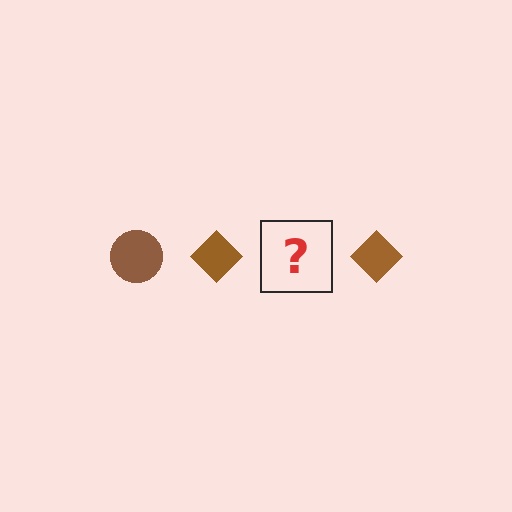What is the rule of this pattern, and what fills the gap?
The rule is that the pattern cycles through circle, diamond shapes in brown. The gap should be filled with a brown circle.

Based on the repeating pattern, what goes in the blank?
The blank should be a brown circle.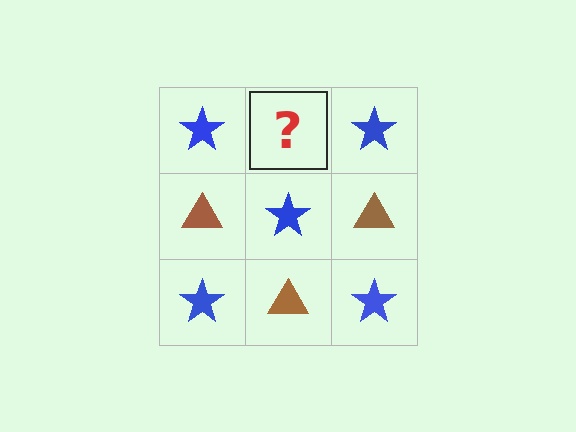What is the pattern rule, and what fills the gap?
The rule is that it alternates blue star and brown triangle in a checkerboard pattern. The gap should be filled with a brown triangle.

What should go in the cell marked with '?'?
The missing cell should contain a brown triangle.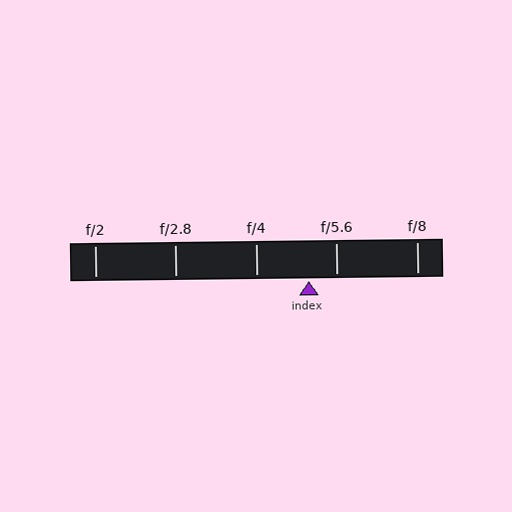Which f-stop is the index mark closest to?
The index mark is closest to f/5.6.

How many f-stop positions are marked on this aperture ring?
There are 5 f-stop positions marked.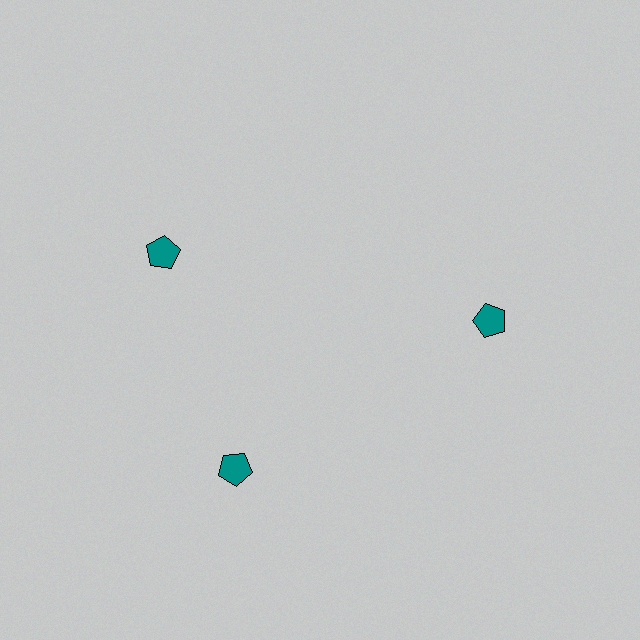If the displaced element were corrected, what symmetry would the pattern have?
It would have 3-fold rotational symmetry — the pattern would map onto itself every 120 degrees.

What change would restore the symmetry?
The symmetry would be restored by rotating it back into even spacing with its neighbors so that all 3 pentagons sit at equal angles and equal distance from the center.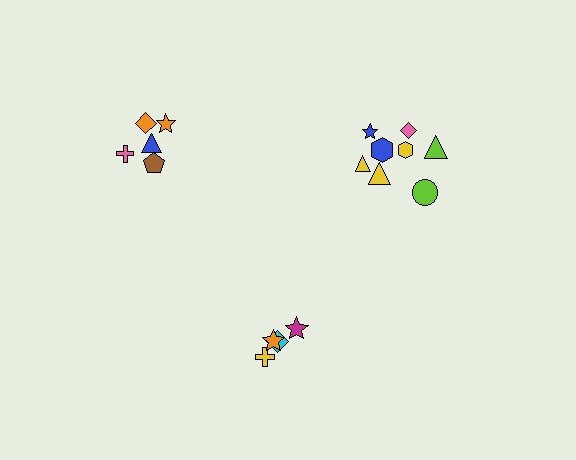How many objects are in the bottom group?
There are 4 objects.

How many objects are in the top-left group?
There are 5 objects.